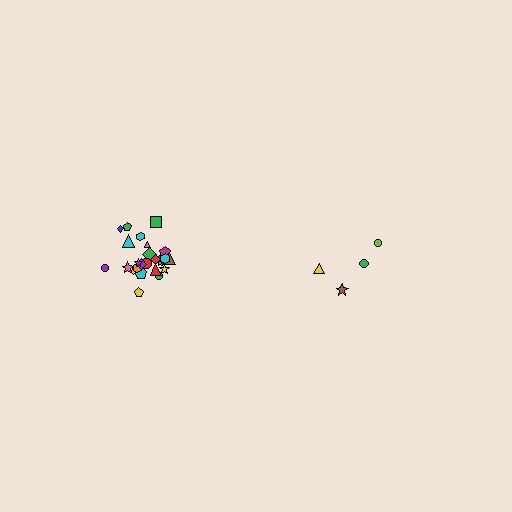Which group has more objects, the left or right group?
The left group.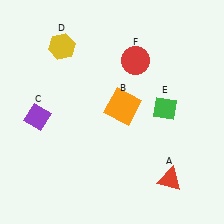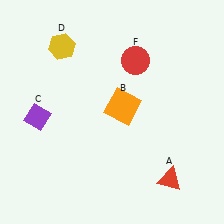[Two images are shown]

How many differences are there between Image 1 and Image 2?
There is 1 difference between the two images.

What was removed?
The green diamond (E) was removed in Image 2.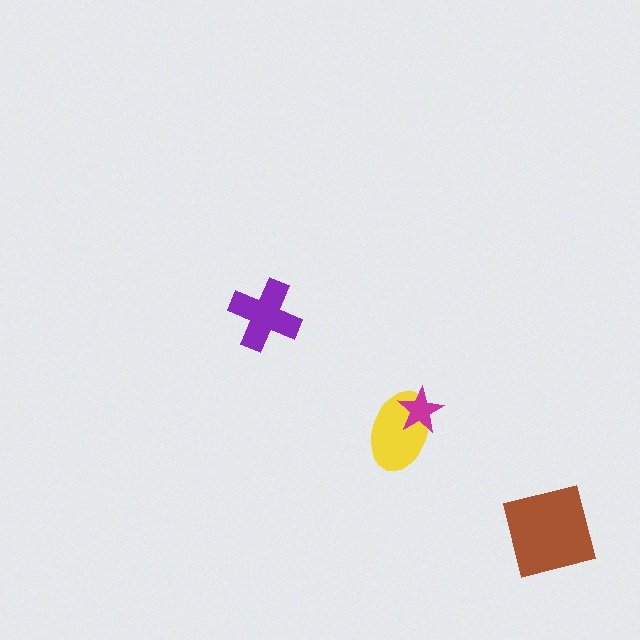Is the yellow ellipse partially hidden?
Yes, it is partially covered by another shape.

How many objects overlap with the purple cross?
0 objects overlap with the purple cross.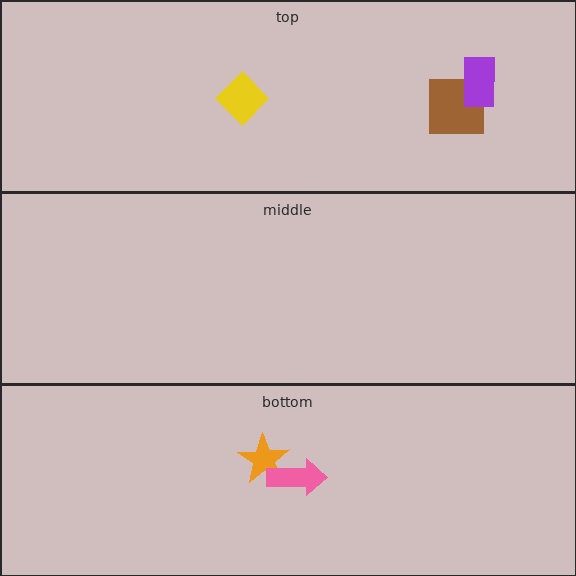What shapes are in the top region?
The brown square, the yellow diamond, the purple rectangle.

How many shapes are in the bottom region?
2.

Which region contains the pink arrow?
The bottom region.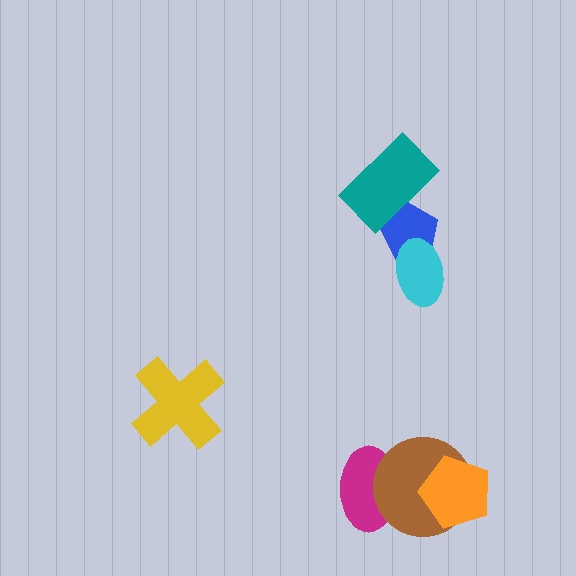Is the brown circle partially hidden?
Yes, it is partially covered by another shape.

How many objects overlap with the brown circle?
2 objects overlap with the brown circle.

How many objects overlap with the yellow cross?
0 objects overlap with the yellow cross.